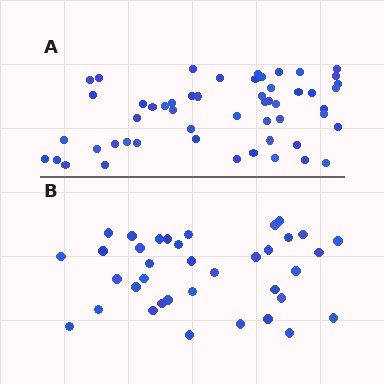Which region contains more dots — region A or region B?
Region A (the top region) has more dots.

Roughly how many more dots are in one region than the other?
Region A has approximately 15 more dots than region B.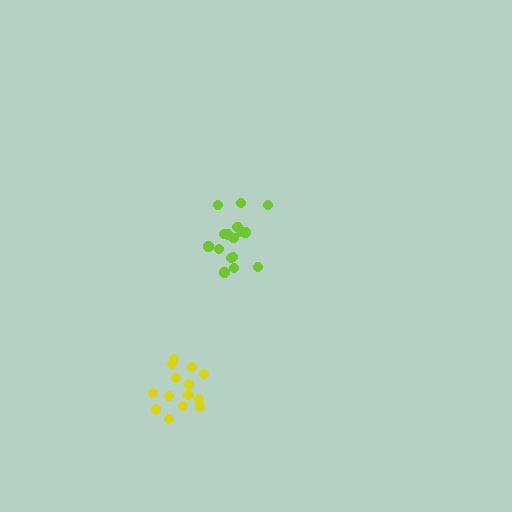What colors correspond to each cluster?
The clusters are colored: lime, yellow.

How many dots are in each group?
Group 1: 16 dots, Group 2: 14 dots (30 total).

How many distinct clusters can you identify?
There are 2 distinct clusters.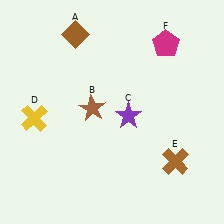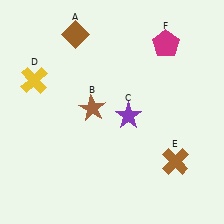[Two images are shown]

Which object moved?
The yellow cross (D) moved up.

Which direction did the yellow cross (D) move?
The yellow cross (D) moved up.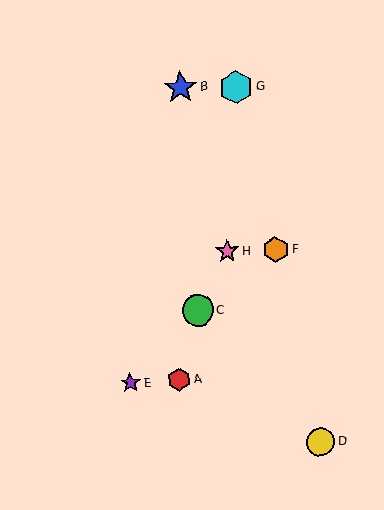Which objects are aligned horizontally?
Objects F, H are aligned horizontally.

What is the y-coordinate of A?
Object A is at y≈380.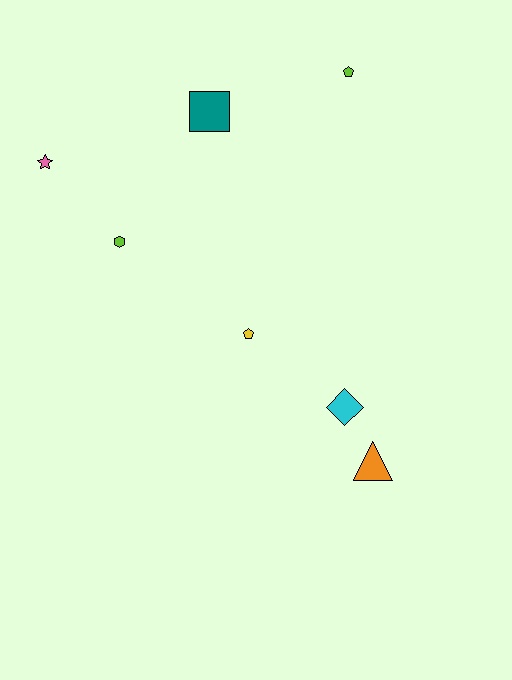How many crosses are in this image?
There are no crosses.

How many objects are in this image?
There are 7 objects.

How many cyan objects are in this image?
There is 1 cyan object.